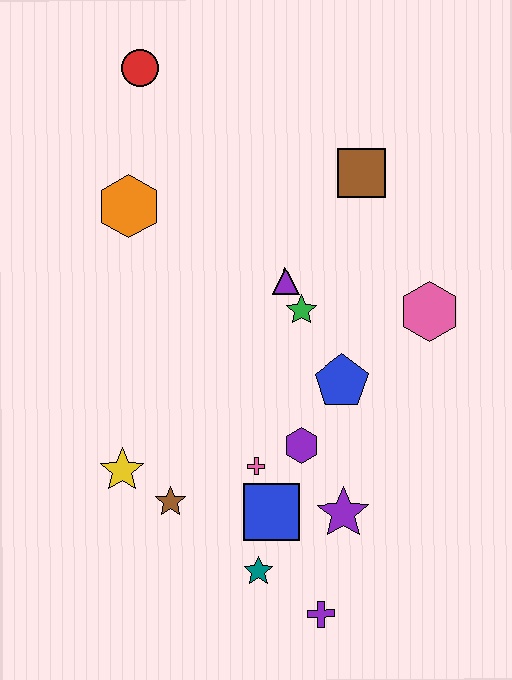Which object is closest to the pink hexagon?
The blue pentagon is closest to the pink hexagon.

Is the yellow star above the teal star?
Yes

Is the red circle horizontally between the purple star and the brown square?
No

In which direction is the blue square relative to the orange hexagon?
The blue square is below the orange hexagon.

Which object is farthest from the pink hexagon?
The red circle is farthest from the pink hexagon.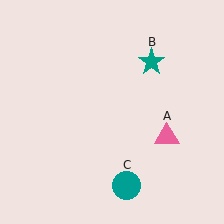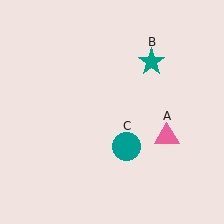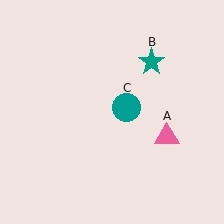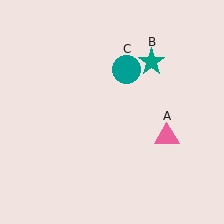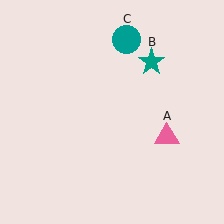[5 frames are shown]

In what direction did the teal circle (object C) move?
The teal circle (object C) moved up.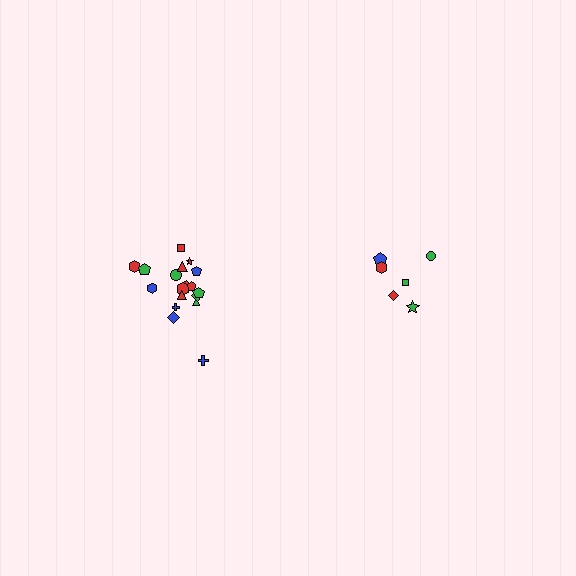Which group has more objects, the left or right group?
The left group.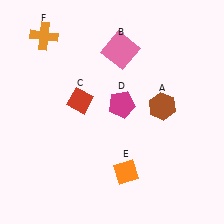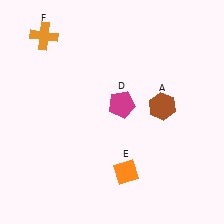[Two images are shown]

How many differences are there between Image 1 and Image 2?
There are 2 differences between the two images.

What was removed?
The red diamond (C), the pink square (B) were removed in Image 2.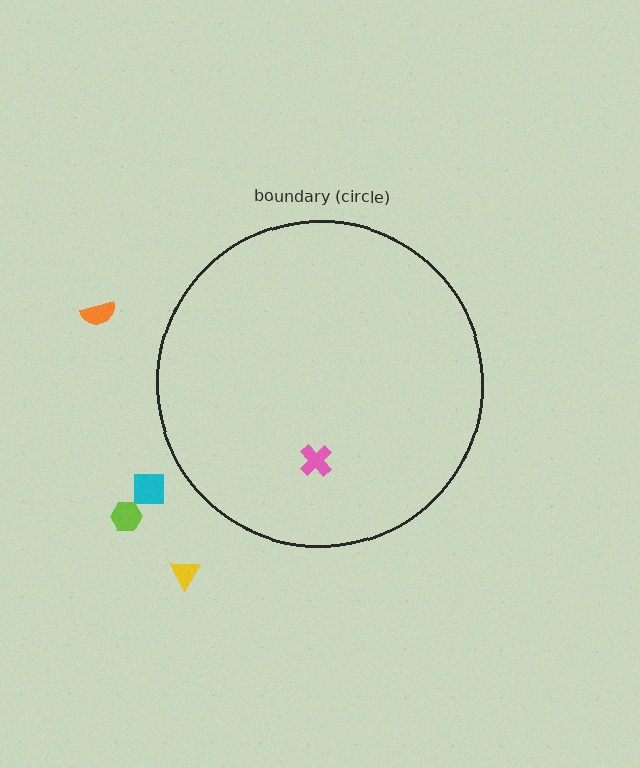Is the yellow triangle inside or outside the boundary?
Outside.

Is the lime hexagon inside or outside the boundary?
Outside.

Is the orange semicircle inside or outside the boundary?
Outside.